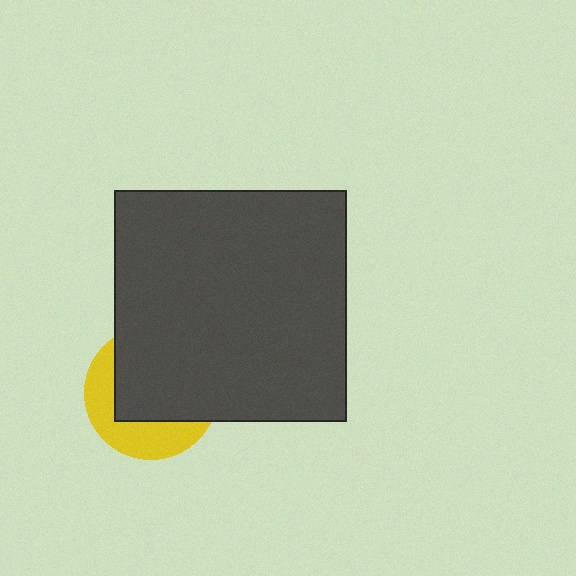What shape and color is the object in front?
The object in front is a dark gray rectangle.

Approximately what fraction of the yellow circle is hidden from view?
Roughly 63% of the yellow circle is hidden behind the dark gray rectangle.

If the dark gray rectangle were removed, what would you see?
You would see the complete yellow circle.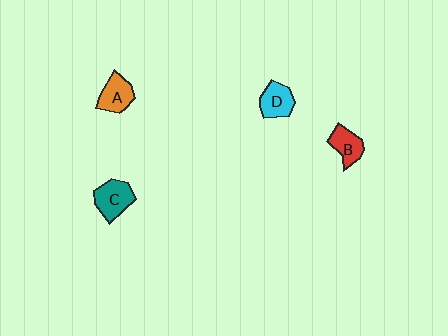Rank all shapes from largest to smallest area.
From largest to smallest: C (teal), A (orange), D (cyan), B (red).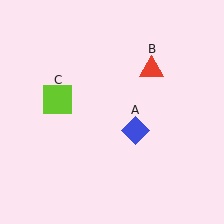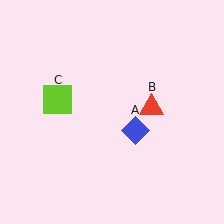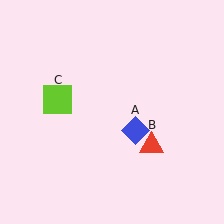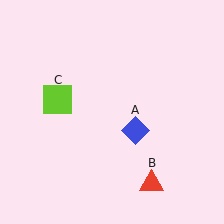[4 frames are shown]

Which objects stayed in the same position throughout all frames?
Blue diamond (object A) and lime square (object C) remained stationary.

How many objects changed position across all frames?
1 object changed position: red triangle (object B).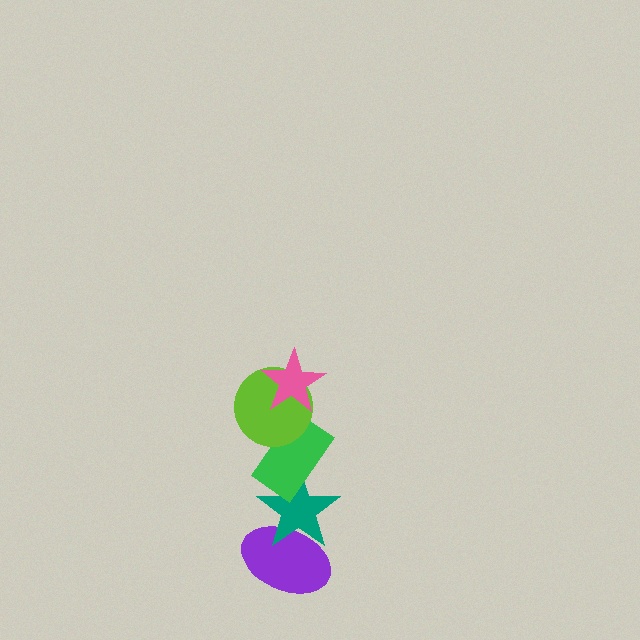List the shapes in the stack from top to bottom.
From top to bottom: the pink star, the lime circle, the green rectangle, the teal star, the purple ellipse.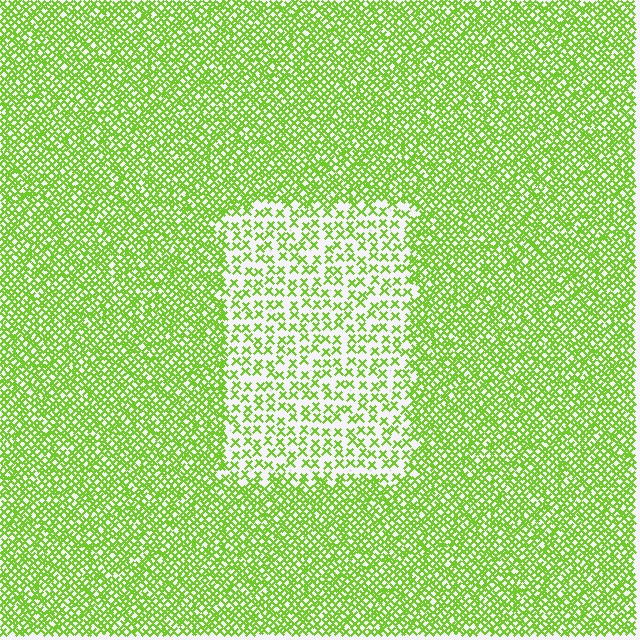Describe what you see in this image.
The image contains small lime elements arranged at two different densities. A rectangle-shaped region is visible where the elements are less densely packed than the surrounding area.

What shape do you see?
I see a rectangle.